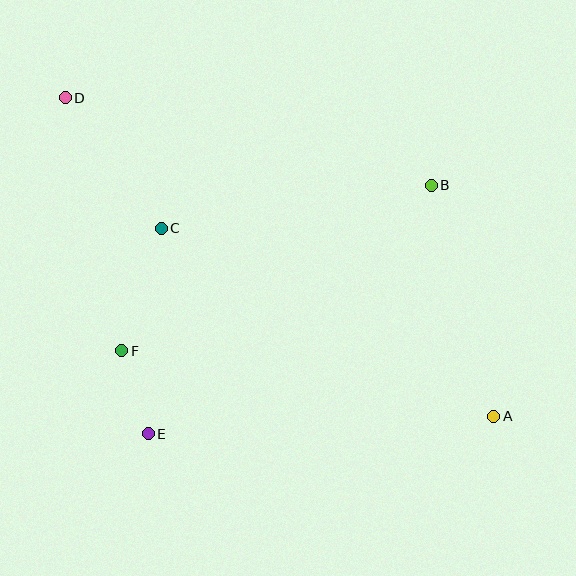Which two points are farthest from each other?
Points A and D are farthest from each other.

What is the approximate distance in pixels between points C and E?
The distance between C and E is approximately 206 pixels.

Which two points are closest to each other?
Points E and F are closest to each other.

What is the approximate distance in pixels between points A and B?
The distance between A and B is approximately 239 pixels.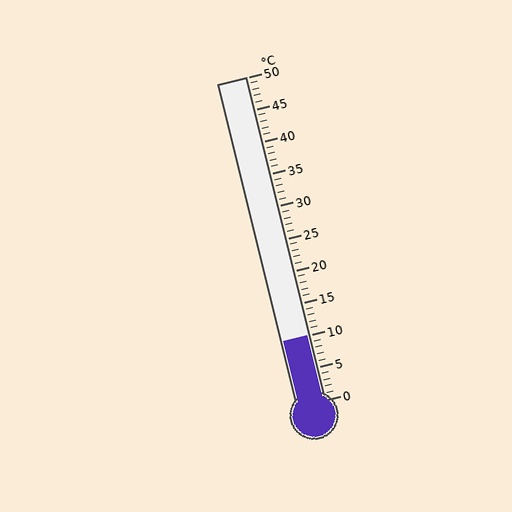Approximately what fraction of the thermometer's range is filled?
The thermometer is filled to approximately 20% of its range.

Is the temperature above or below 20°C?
The temperature is below 20°C.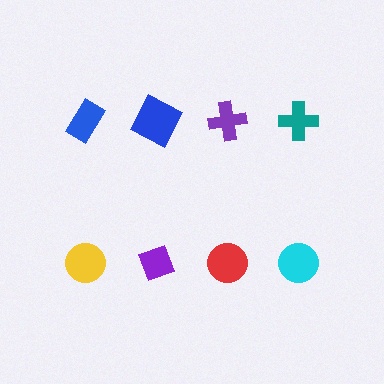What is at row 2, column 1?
A yellow circle.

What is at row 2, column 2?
A purple diamond.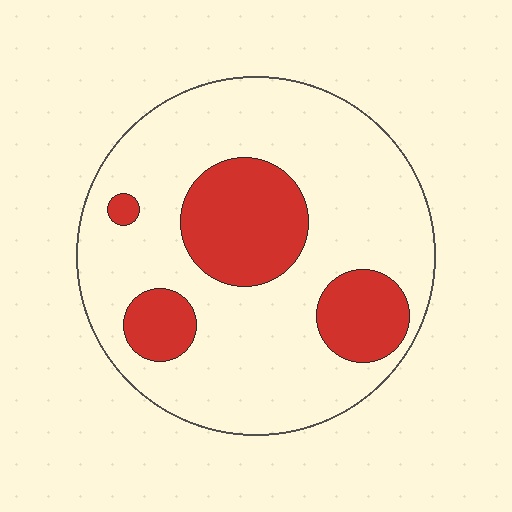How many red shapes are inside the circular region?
4.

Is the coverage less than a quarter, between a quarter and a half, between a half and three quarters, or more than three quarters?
Less than a quarter.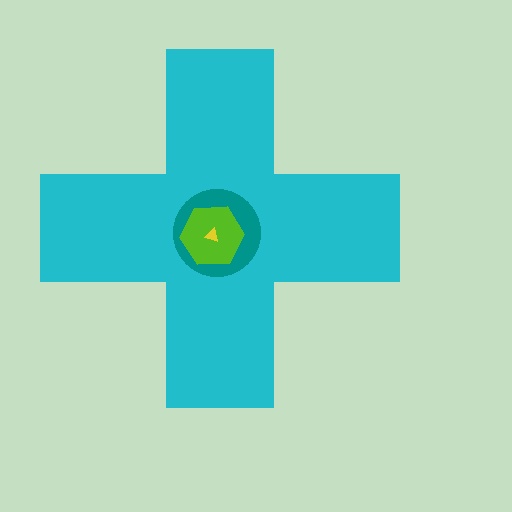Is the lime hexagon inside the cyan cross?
Yes.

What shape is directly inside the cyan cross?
The teal circle.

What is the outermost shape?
The cyan cross.